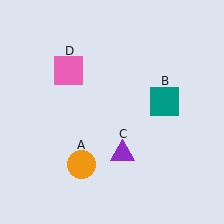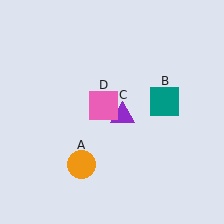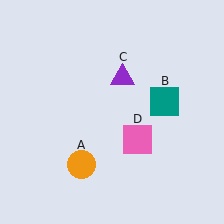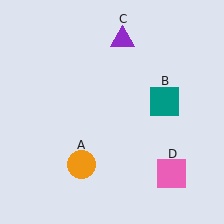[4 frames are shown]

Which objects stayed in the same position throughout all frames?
Orange circle (object A) and teal square (object B) remained stationary.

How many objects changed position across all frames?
2 objects changed position: purple triangle (object C), pink square (object D).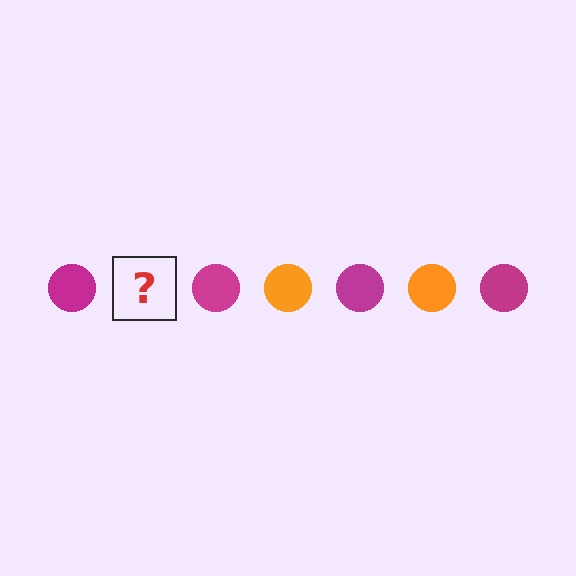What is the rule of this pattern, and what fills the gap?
The rule is that the pattern cycles through magenta, orange circles. The gap should be filled with an orange circle.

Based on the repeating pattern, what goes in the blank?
The blank should be an orange circle.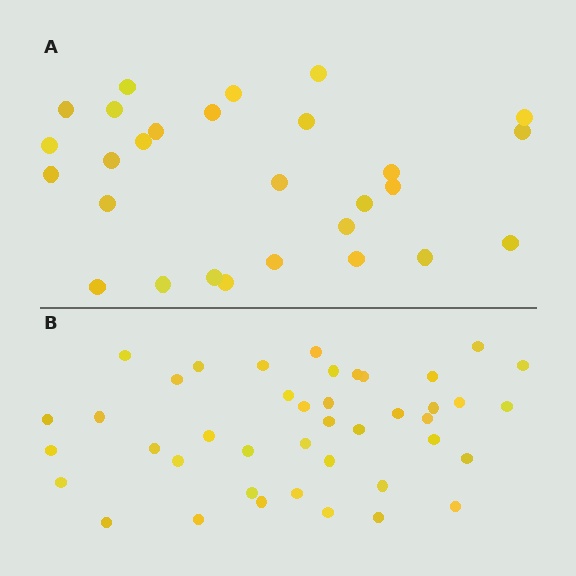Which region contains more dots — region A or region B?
Region B (the bottom region) has more dots.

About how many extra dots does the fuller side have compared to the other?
Region B has approximately 15 more dots than region A.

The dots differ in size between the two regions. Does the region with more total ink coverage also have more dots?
No. Region A has more total ink coverage because its dots are larger, but region B actually contains more individual dots. Total area can be misleading — the number of items is what matters here.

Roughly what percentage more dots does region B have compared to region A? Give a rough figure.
About 50% more.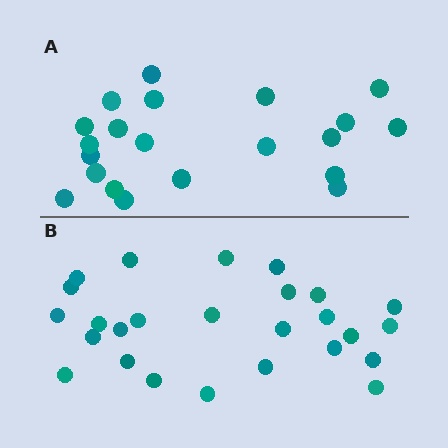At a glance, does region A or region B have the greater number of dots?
Region B (the bottom region) has more dots.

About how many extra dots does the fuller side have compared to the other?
Region B has about 5 more dots than region A.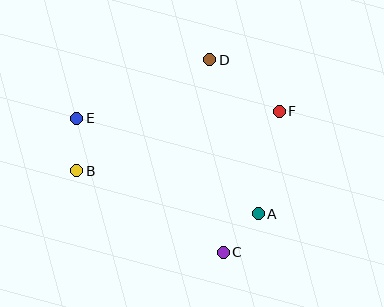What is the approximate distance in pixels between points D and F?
The distance between D and F is approximately 87 pixels.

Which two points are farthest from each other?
Points B and F are farthest from each other.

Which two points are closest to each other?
Points A and C are closest to each other.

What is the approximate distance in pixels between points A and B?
The distance between A and B is approximately 186 pixels.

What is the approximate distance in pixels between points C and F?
The distance between C and F is approximately 152 pixels.